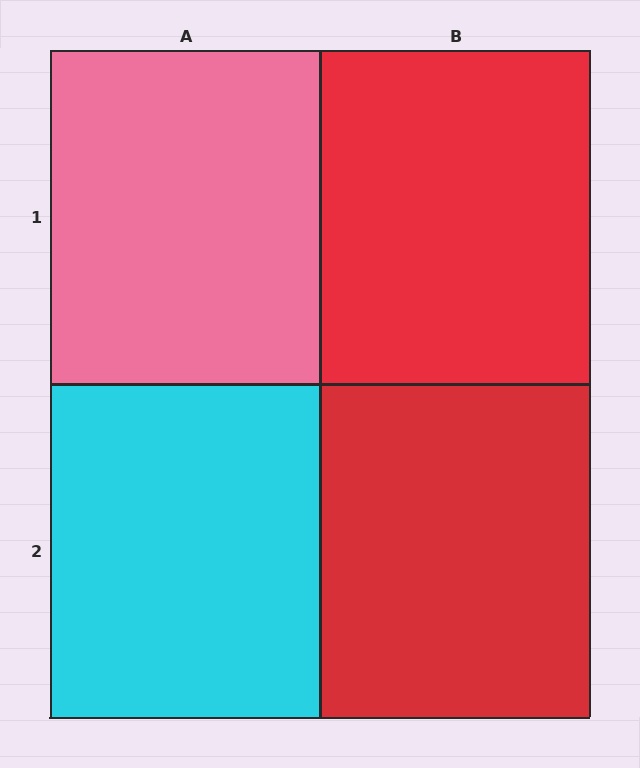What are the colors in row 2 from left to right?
Cyan, red.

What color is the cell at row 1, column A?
Pink.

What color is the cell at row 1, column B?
Red.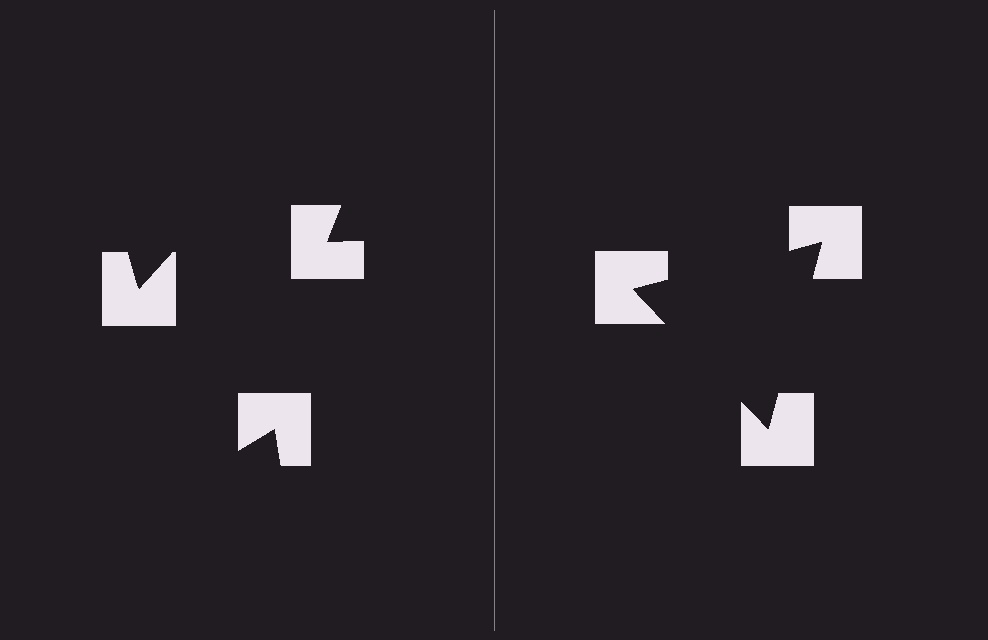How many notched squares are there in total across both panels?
6 — 3 on each side.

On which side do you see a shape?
An illusory triangle appears on the right side. On the left side the wedge cuts are rotated, so no coherent shape forms.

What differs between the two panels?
The notched squares are positioned identically on both sides; only the wedge orientations differ. On the right they align to a triangle; on the left they are misaligned.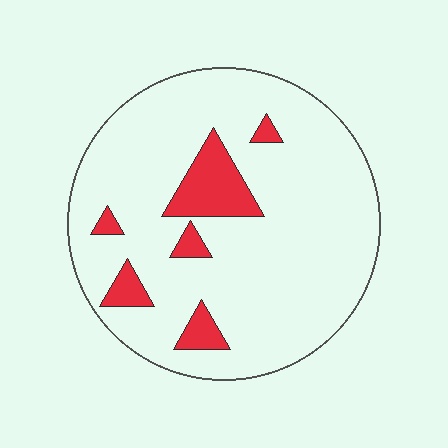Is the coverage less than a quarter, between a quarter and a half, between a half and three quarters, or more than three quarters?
Less than a quarter.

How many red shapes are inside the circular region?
6.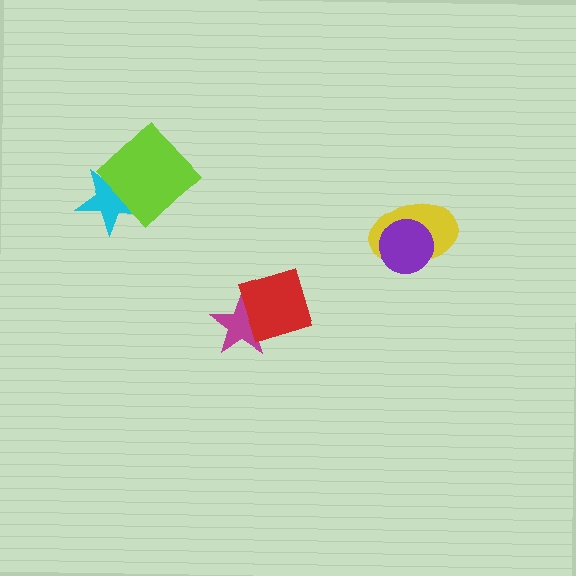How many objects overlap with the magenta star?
1 object overlaps with the magenta star.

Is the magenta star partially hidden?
Yes, it is partially covered by another shape.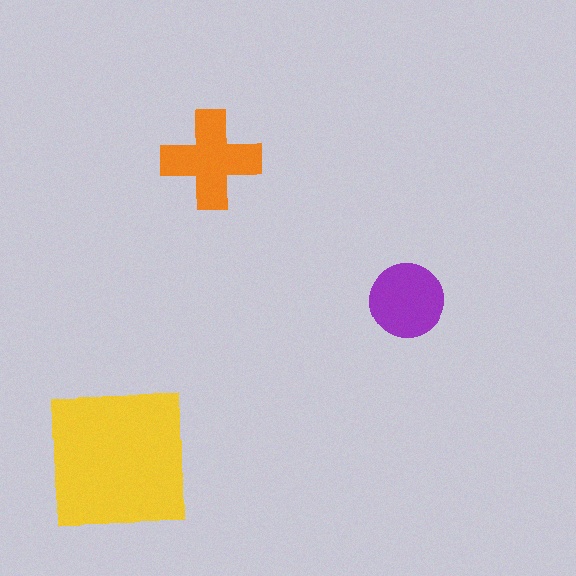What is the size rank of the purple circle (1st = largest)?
3rd.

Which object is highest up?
The orange cross is topmost.